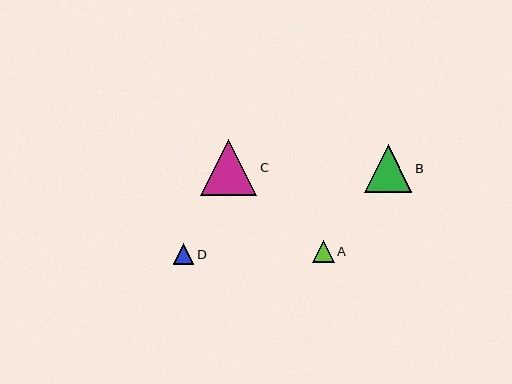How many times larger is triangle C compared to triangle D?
Triangle C is approximately 2.7 times the size of triangle D.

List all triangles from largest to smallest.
From largest to smallest: C, B, A, D.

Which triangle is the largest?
Triangle C is the largest with a size of approximately 56 pixels.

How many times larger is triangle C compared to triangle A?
Triangle C is approximately 2.6 times the size of triangle A.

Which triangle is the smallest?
Triangle D is the smallest with a size of approximately 21 pixels.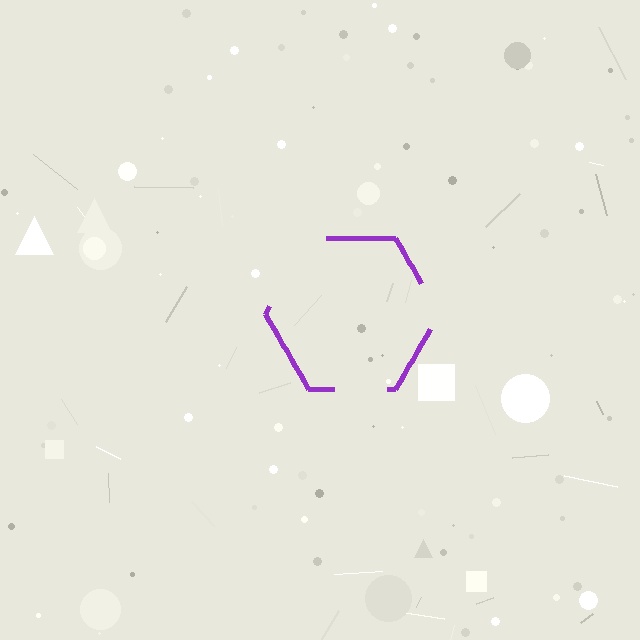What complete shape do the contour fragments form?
The contour fragments form a hexagon.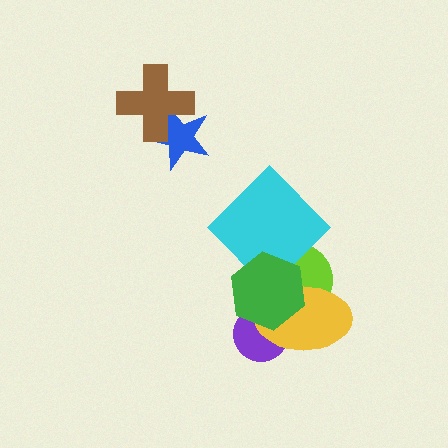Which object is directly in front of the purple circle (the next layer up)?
The yellow ellipse is directly in front of the purple circle.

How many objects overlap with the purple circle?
2 objects overlap with the purple circle.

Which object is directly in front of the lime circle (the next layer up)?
The cyan diamond is directly in front of the lime circle.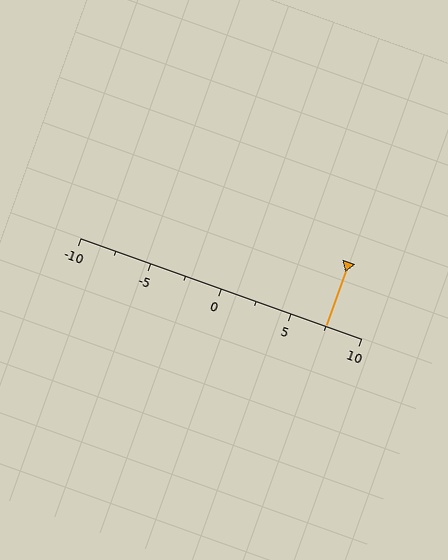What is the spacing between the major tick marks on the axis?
The major ticks are spaced 5 apart.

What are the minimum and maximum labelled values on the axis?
The axis runs from -10 to 10.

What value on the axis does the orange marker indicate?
The marker indicates approximately 7.5.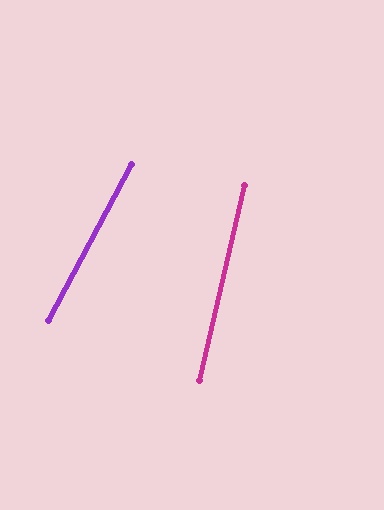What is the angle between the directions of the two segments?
Approximately 15 degrees.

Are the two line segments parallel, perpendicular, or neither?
Neither parallel nor perpendicular — they differ by about 15°.